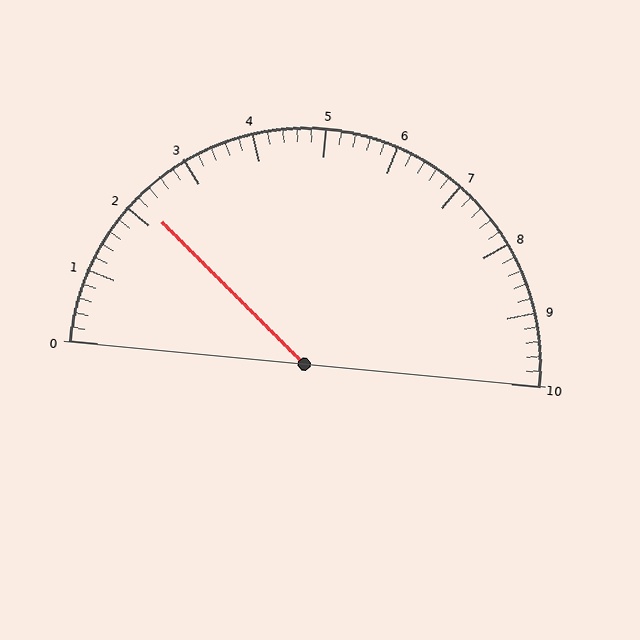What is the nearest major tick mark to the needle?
The nearest major tick mark is 2.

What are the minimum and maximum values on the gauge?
The gauge ranges from 0 to 10.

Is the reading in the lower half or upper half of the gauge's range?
The reading is in the lower half of the range (0 to 10).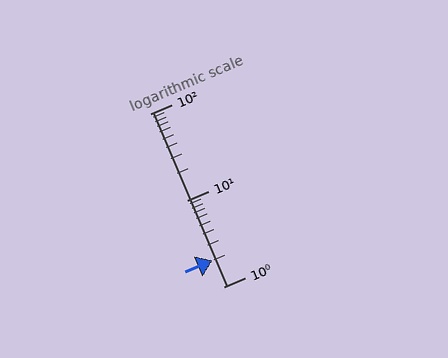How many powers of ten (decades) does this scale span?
The scale spans 2 decades, from 1 to 100.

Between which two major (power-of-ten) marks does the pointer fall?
The pointer is between 1 and 10.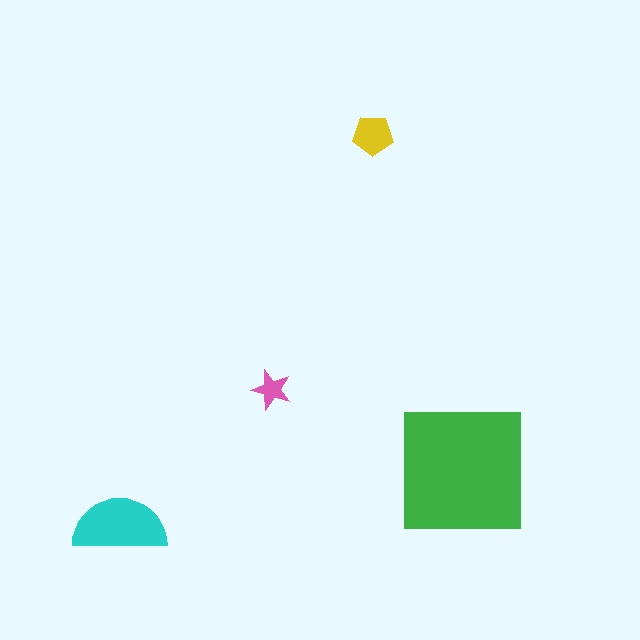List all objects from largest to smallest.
The green square, the cyan semicircle, the yellow pentagon, the pink star.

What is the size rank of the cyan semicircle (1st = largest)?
2nd.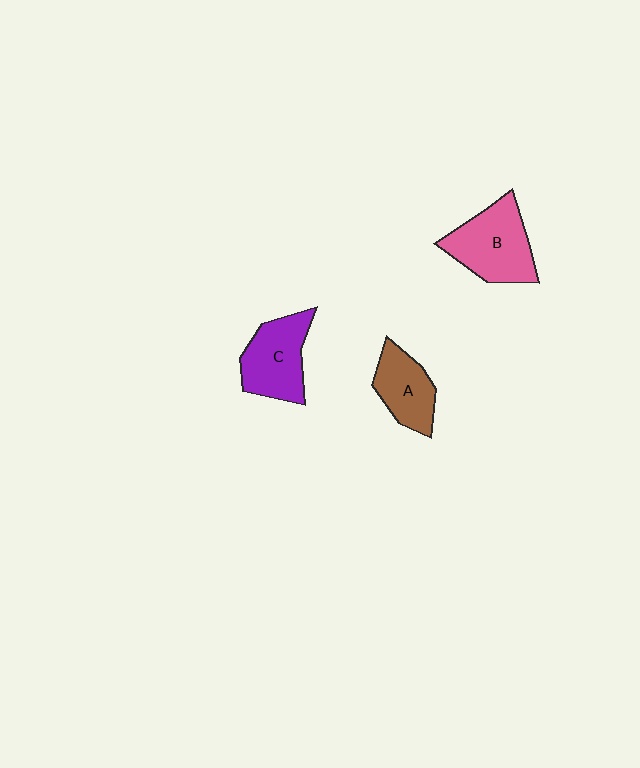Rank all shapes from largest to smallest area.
From largest to smallest: B (pink), C (purple), A (brown).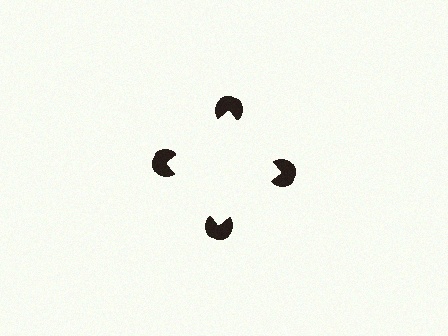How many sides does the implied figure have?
4 sides.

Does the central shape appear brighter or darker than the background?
It typically appears slightly brighter than the background, even though no actual brightness change is drawn.